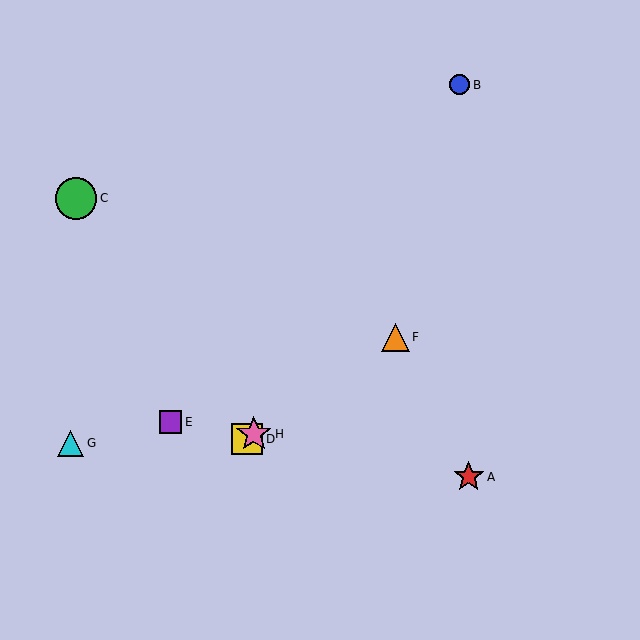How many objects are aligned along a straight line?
3 objects (D, F, H) are aligned along a straight line.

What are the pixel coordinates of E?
Object E is at (170, 422).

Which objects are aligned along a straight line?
Objects D, F, H are aligned along a straight line.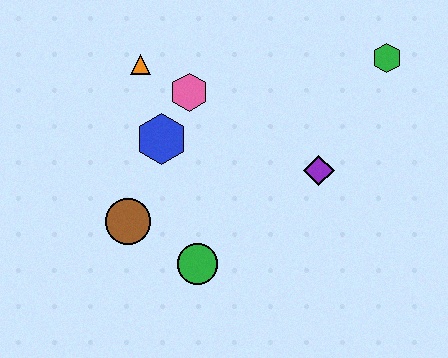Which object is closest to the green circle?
The brown circle is closest to the green circle.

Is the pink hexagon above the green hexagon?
No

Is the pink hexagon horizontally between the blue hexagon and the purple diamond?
Yes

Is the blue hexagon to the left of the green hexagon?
Yes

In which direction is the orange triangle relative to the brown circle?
The orange triangle is above the brown circle.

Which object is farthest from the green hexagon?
The brown circle is farthest from the green hexagon.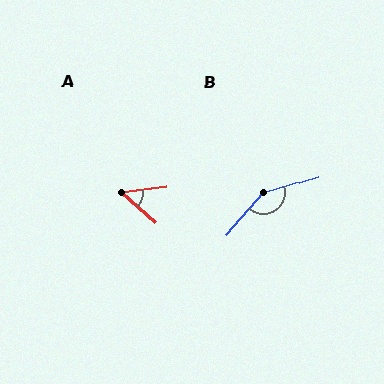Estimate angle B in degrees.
Approximately 148 degrees.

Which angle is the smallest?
A, at approximately 48 degrees.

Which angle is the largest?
B, at approximately 148 degrees.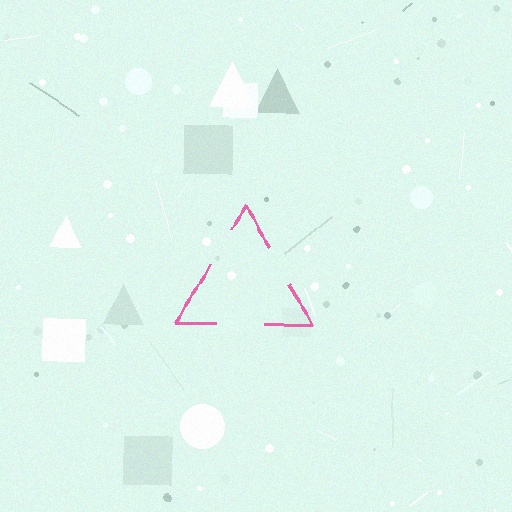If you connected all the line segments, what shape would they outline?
They would outline a triangle.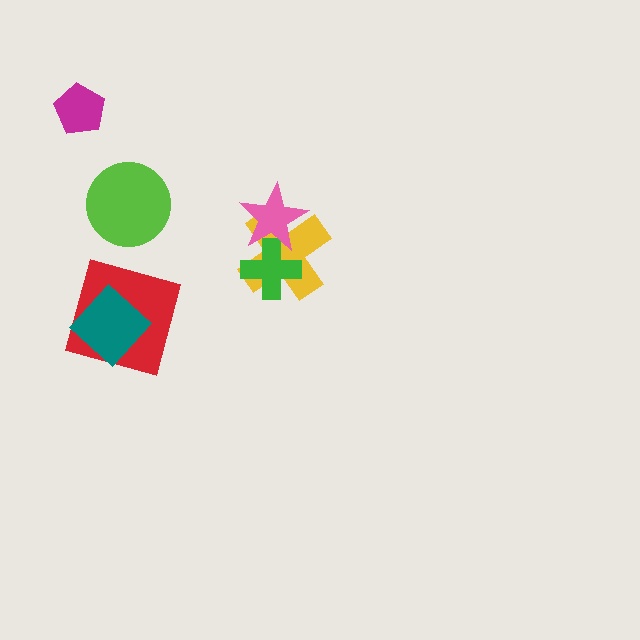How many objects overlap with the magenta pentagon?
0 objects overlap with the magenta pentagon.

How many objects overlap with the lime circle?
0 objects overlap with the lime circle.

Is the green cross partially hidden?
Yes, it is partially covered by another shape.